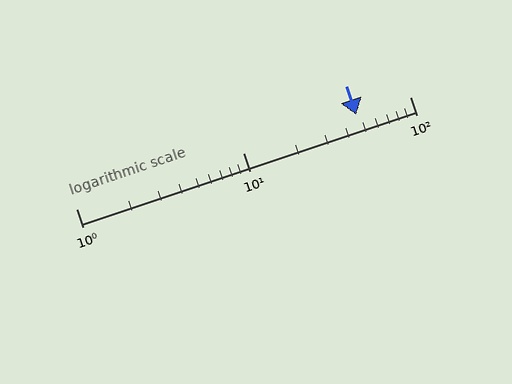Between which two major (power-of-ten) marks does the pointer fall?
The pointer is between 10 and 100.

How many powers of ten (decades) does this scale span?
The scale spans 2 decades, from 1 to 100.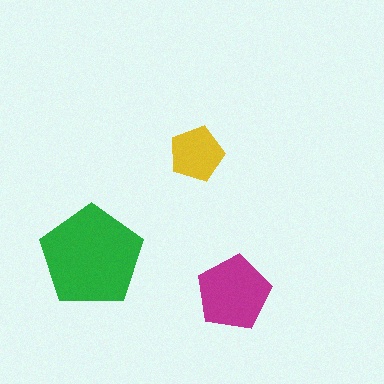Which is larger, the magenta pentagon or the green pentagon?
The green one.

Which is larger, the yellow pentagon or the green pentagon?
The green one.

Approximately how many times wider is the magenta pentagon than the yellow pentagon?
About 1.5 times wider.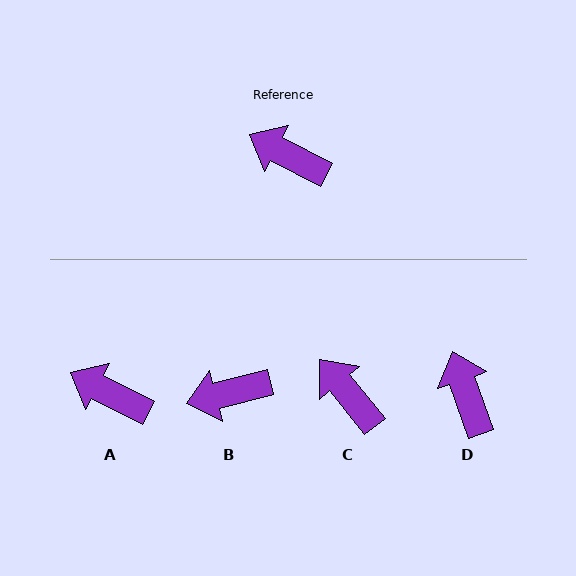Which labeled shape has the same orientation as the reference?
A.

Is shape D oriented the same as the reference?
No, it is off by about 44 degrees.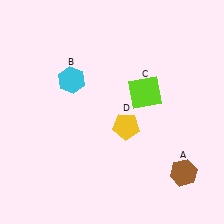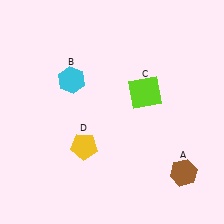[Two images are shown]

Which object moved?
The yellow pentagon (D) moved left.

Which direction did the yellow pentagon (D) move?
The yellow pentagon (D) moved left.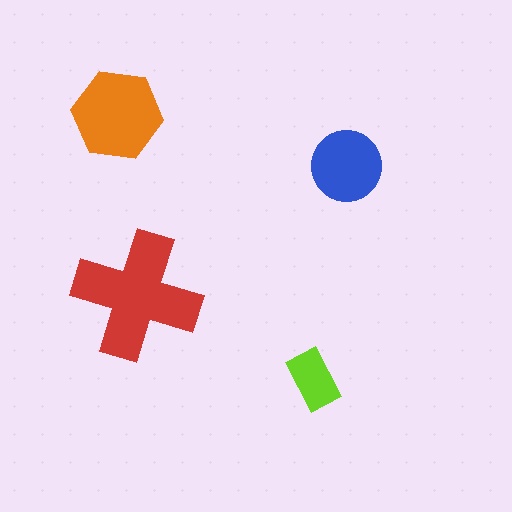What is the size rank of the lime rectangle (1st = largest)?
4th.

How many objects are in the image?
There are 4 objects in the image.